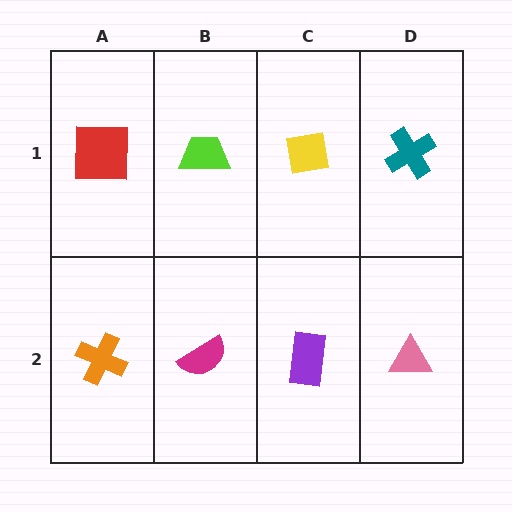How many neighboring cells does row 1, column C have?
3.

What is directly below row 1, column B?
A magenta semicircle.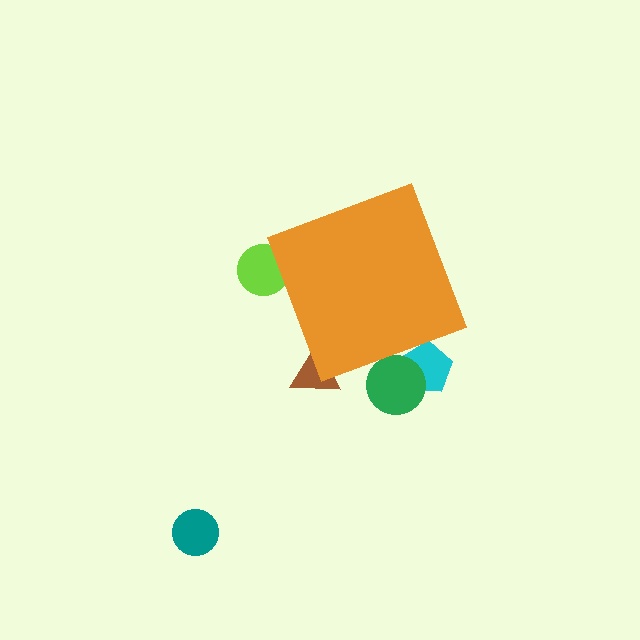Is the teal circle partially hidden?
No, the teal circle is fully visible.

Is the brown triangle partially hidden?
Yes, the brown triangle is partially hidden behind the orange diamond.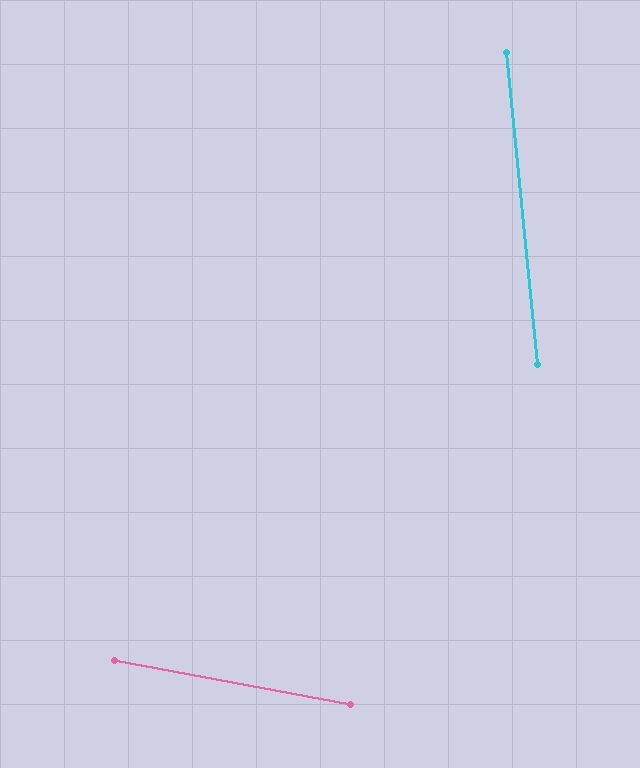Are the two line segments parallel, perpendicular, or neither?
Neither parallel nor perpendicular — they differ by about 74°.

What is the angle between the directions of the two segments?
Approximately 74 degrees.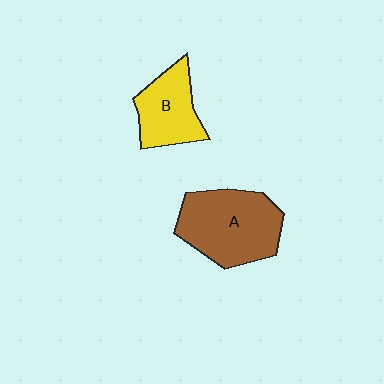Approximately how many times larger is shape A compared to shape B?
Approximately 1.5 times.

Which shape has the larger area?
Shape A (brown).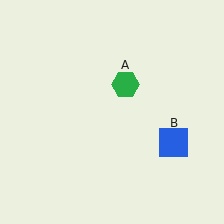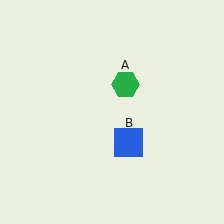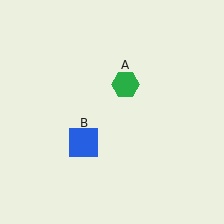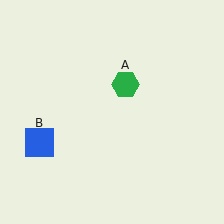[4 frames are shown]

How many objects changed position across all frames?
1 object changed position: blue square (object B).